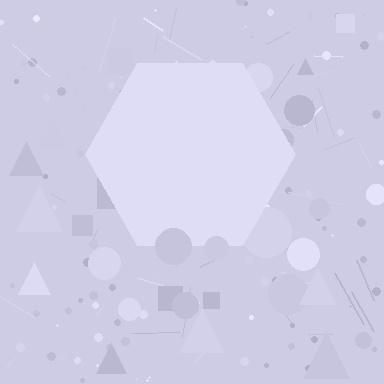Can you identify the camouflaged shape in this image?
The camouflaged shape is a hexagon.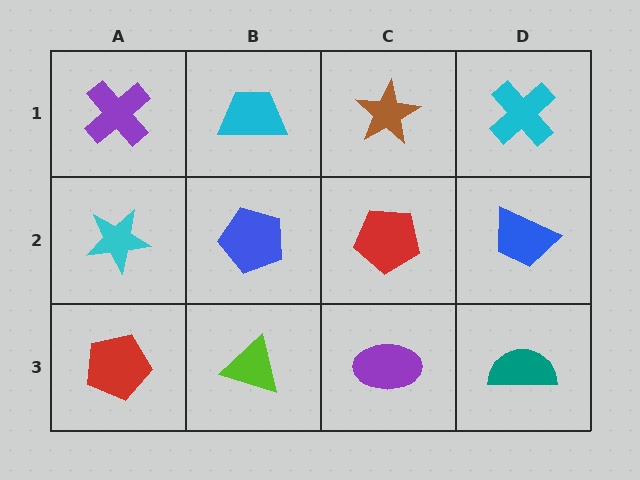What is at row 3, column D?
A teal semicircle.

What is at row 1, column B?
A cyan trapezoid.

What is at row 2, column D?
A blue trapezoid.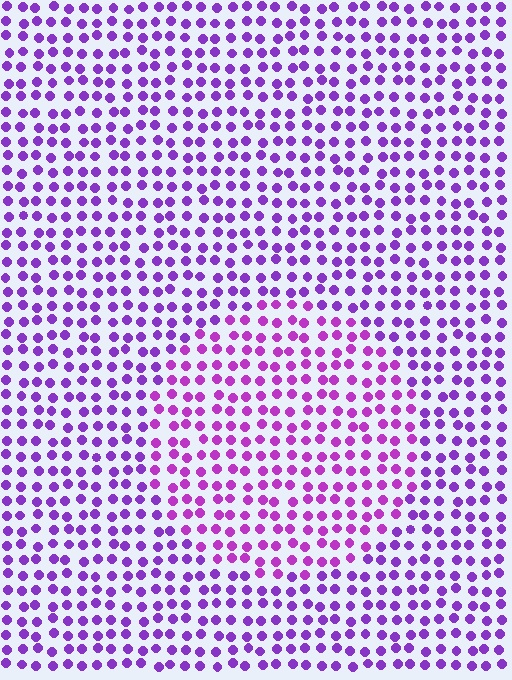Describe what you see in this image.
The image is filled with small purple elements in a uniform arrangement. A circle-shaped region is visible where the elements are tinted to a slightly different hue, forming a subtle color boundary.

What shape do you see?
I see a circle.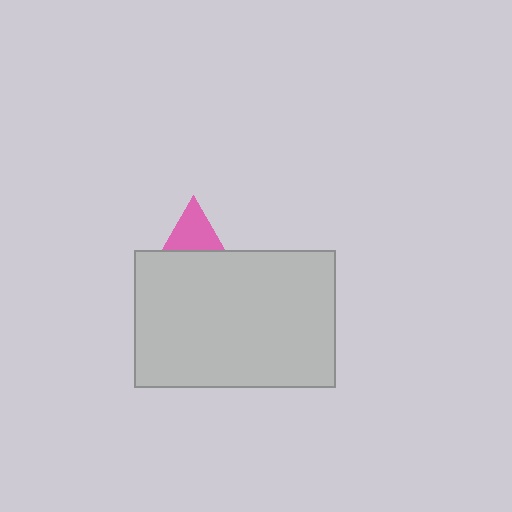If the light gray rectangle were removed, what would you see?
You would see the complete pink triangle.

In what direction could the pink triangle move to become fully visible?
The pink triangle could move up. That would shift it out from behind the light gray rectangle entirely.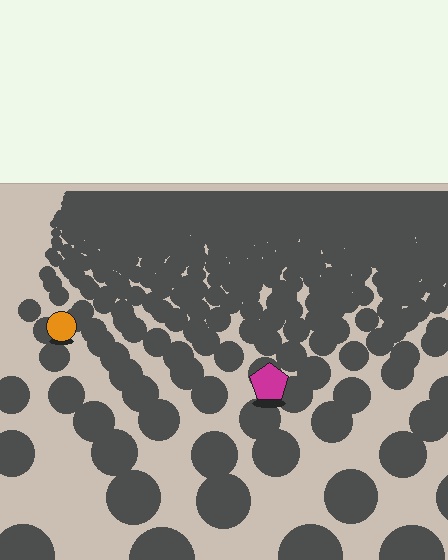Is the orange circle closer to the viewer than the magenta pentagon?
No. The magenta pentagon is closer — you can tell from the texture gradient: the ground texture is coarser near it.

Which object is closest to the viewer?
The magenta pentagon is closest. The texture marks near it are larger and more spread out.